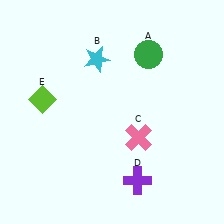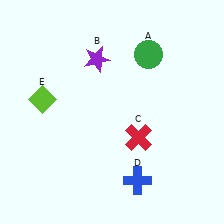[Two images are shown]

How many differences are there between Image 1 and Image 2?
There are 3 differences between the two images.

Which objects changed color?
B changed from cyan to purple. C changed from pink to red. D changed from purple to blue.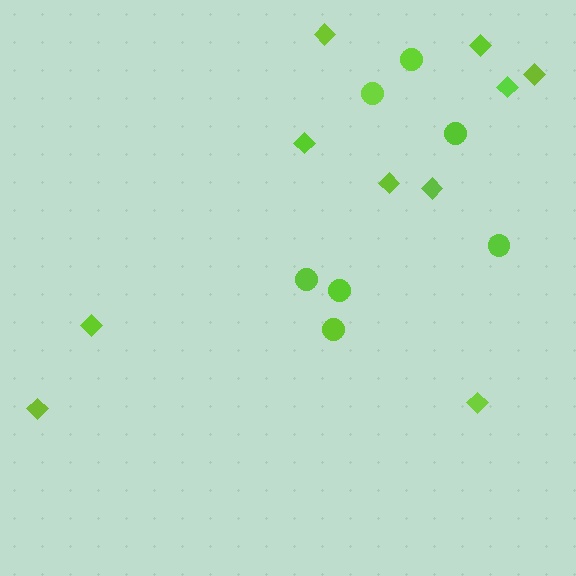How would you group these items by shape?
There are 2 groups: one group of circles (7) and one group of diamonds (10).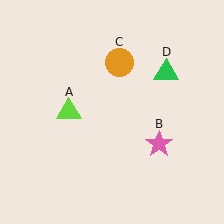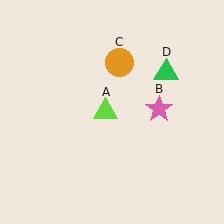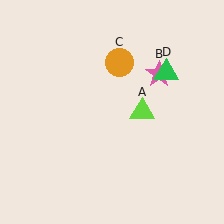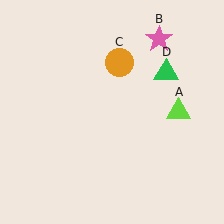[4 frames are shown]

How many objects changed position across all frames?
2 objects changed position: lime triangle (object A), pink star (object B).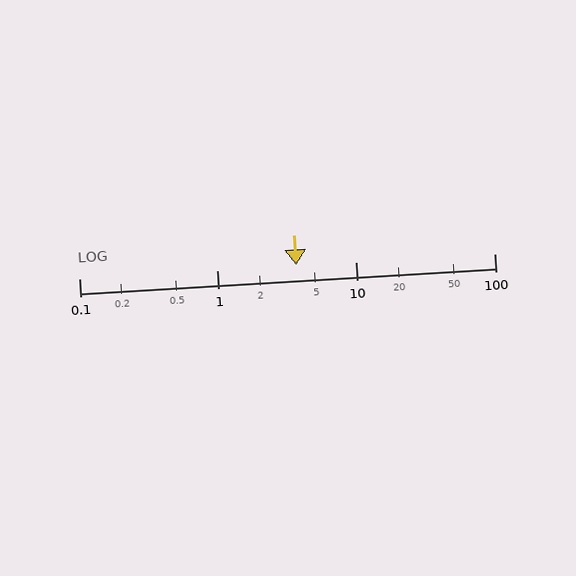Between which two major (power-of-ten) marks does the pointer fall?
The pointer is between 1 and 10.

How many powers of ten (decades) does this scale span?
The scale spans 3 decades, from 0.1 to 100.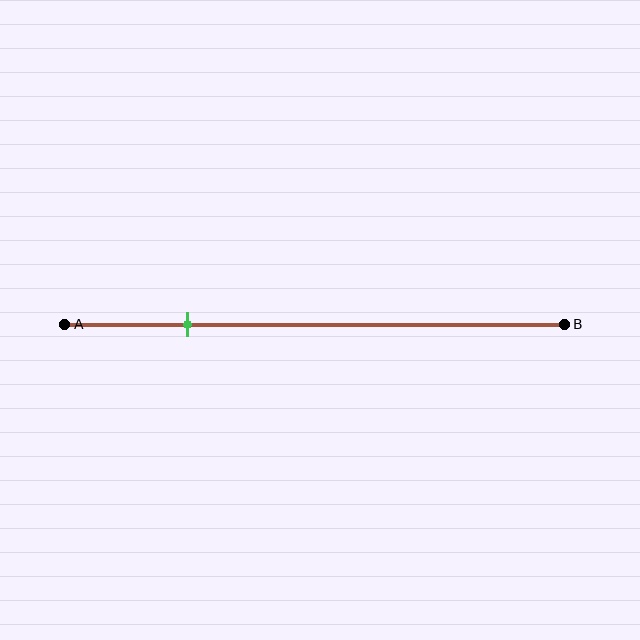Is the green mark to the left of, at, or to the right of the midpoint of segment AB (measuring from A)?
The green mark is to the left of the midpoint of segment AB.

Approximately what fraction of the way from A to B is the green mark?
The green mark is approximately 25% of the way from A to B.